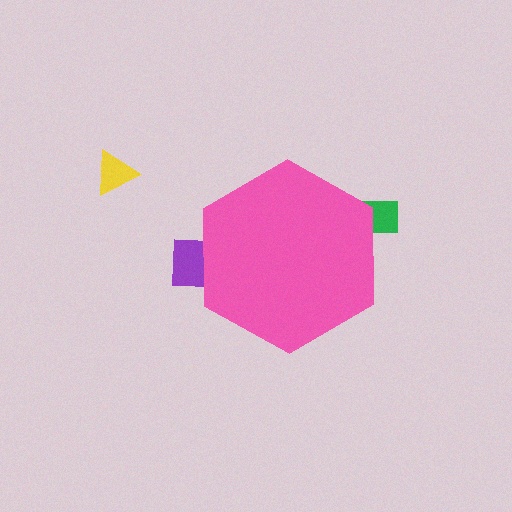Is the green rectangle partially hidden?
Yes, the green rectangle is partially hidden behind the pink hexagon.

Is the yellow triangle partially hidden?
No, the yellow triangle is fully visible.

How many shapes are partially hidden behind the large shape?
2 shapes are partially hidden.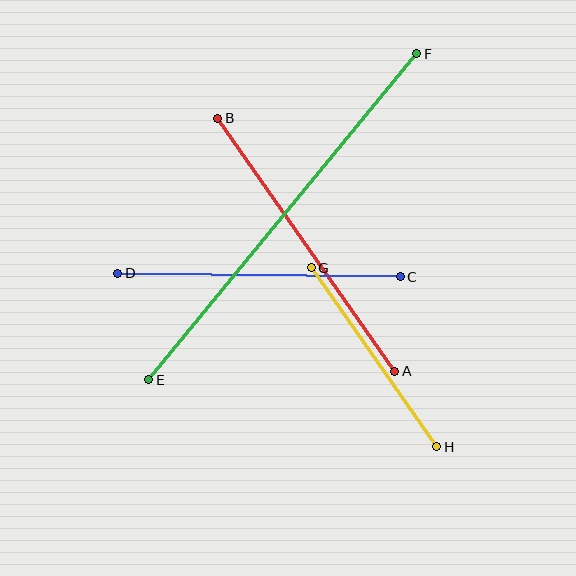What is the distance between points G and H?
The distance is approximately 218 pixels.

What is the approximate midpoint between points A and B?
The midpoint is at approximately (306, 245) pixels.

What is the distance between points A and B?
The distance is approximately 309 pixels.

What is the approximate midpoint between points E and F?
The midpoint is at approximately (283, 217) pixels.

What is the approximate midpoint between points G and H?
The midpoint is at approximately (374, 357) pixels.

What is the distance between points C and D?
The distance is approximately 282 pixels.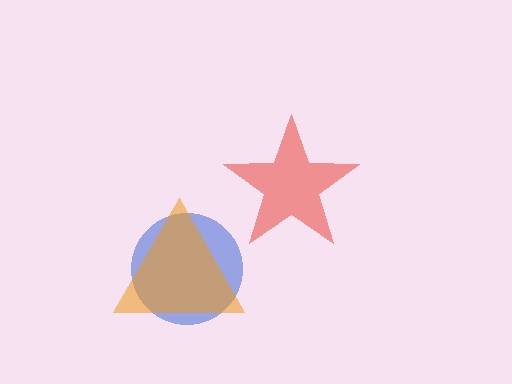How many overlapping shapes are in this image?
There are 3 overlapping shapes in the image.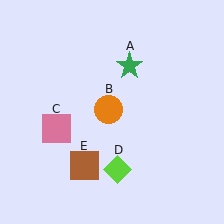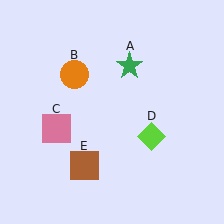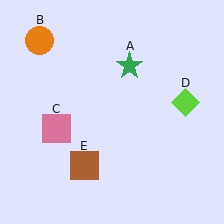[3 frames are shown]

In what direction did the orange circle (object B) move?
The orange circle (object B) moved up and to the left.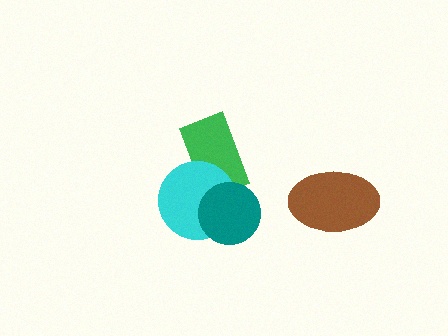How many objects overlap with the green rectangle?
2 objects overlap with the green rectangle.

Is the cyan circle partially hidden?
Yes, it is partially covered by another shape.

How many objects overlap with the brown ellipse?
0 objects overlap with the brown ellipse.